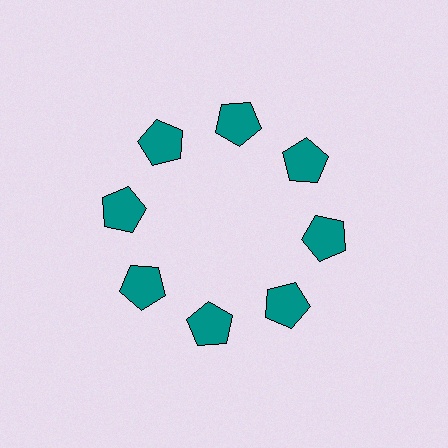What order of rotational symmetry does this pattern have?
This pattern has 8-fold rotational symmetry.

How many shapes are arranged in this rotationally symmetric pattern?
There are 8 shapes, arranged in 8 groups of 1.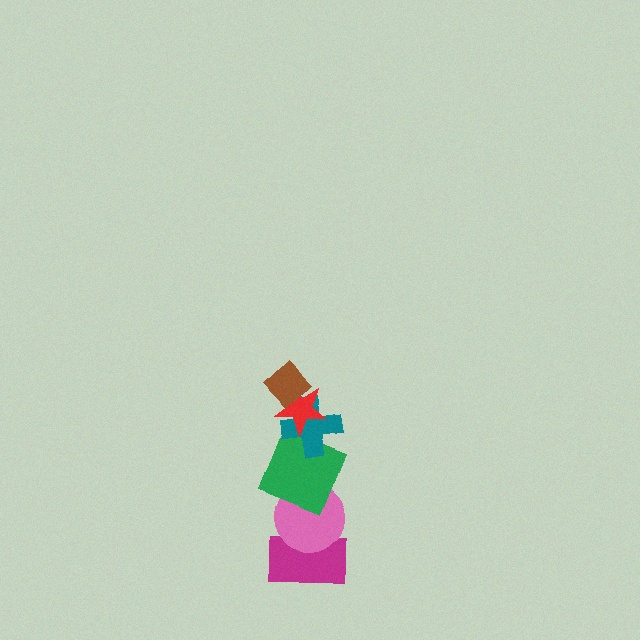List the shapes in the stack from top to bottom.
From top to bottom: the brown diamond, the red star, the teal cross, the green square, the pink circle, the magenta rectangle.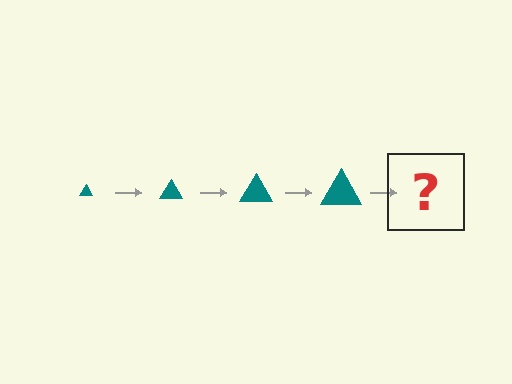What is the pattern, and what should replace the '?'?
The pattern is that the triangle gets progressively larger each step. The '?' should be a teal triangle, larger than the previous one.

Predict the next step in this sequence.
The next step is a teal triangle, larger than the previous one.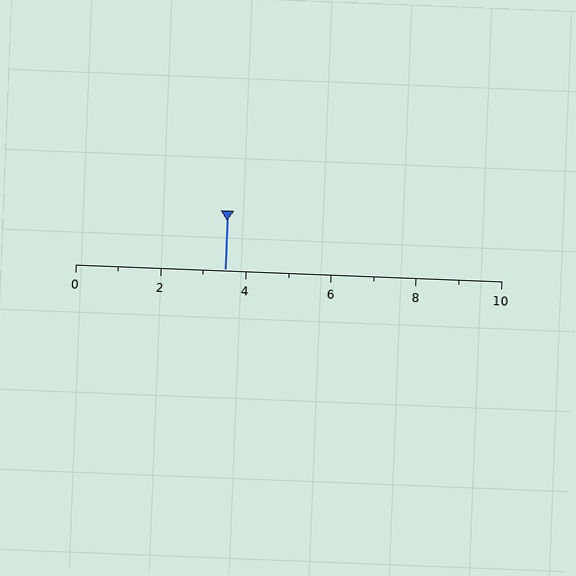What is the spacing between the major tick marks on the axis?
The major ticks are spaced 2 apart.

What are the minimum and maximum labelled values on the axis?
The axis runs from 0 to 10.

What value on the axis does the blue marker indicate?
The marker indicates approximately 3.5.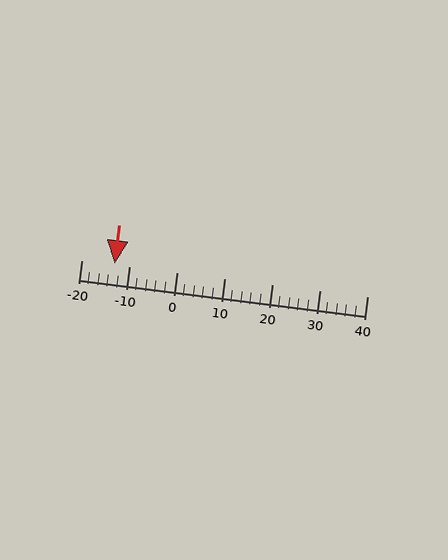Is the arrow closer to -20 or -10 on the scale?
The arrow is closer to -10.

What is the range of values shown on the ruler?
The ruler shows values from -20 to 40.